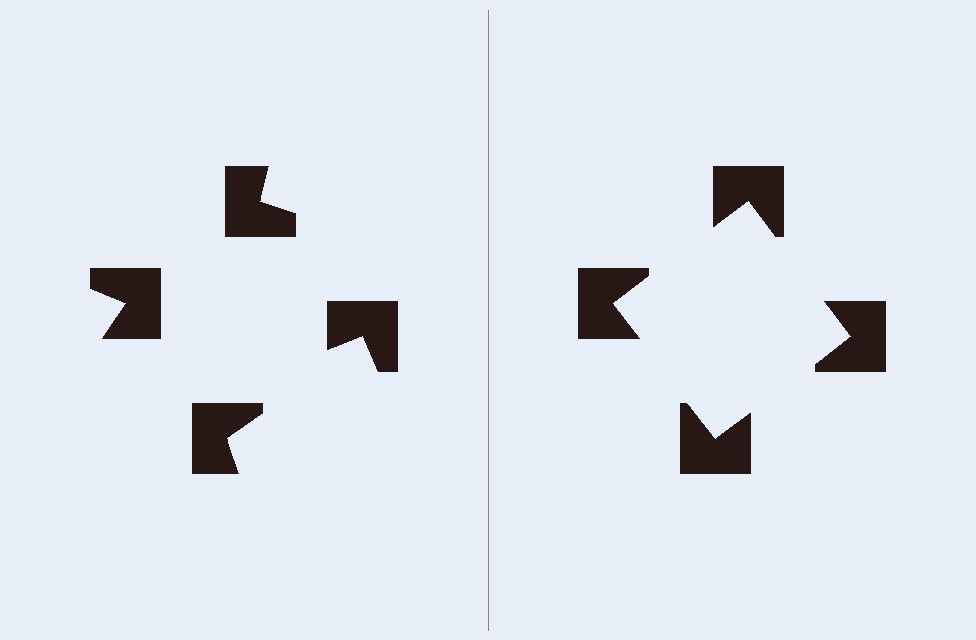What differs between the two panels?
The notched squares are positioned identically on both sides; only the wedge orientations differ. On the right they align to a square; on the left they are misaligned.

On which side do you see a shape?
An illusory square appears on the right side. On the left side the wedge cuts are rotated, so no coherent shape forms.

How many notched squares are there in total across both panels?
8 — 4 on each side.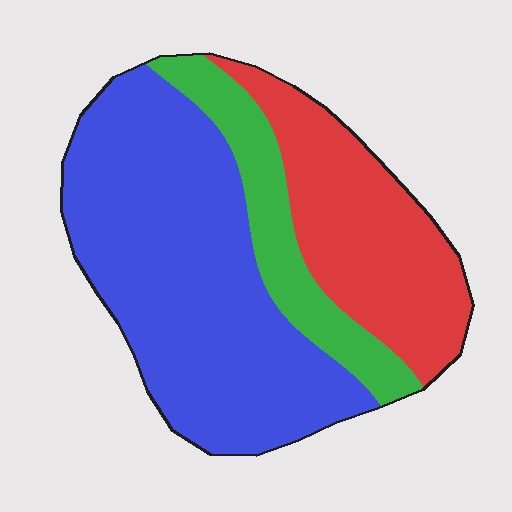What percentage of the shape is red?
Red covers around 30% of the shape.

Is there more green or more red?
Red.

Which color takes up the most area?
Blue, at roughly 55%.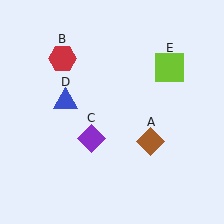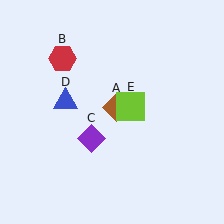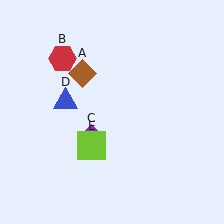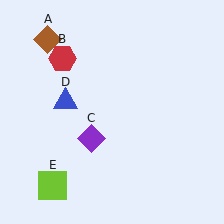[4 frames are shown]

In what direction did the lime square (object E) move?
The lime square (object E) moved down and to the left.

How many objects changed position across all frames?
2 objects changed position: brown diamond (object A), lime square (object E).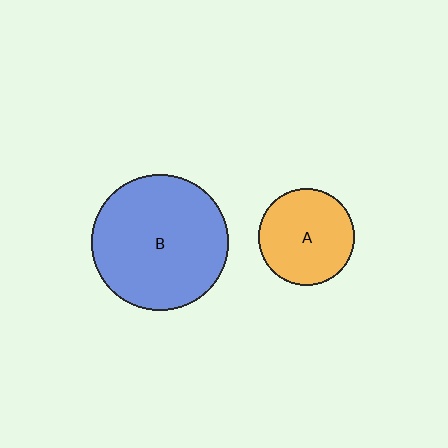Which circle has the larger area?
Circle B (blue).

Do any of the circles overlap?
No, none of the circles overlap.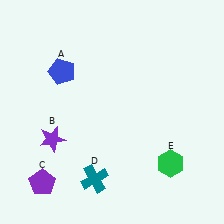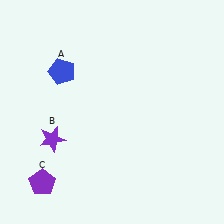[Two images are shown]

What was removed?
The teal cross (D), the green hexagon (E) were removed in Image 2.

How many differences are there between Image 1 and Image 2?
There are 2 differences between the two images.